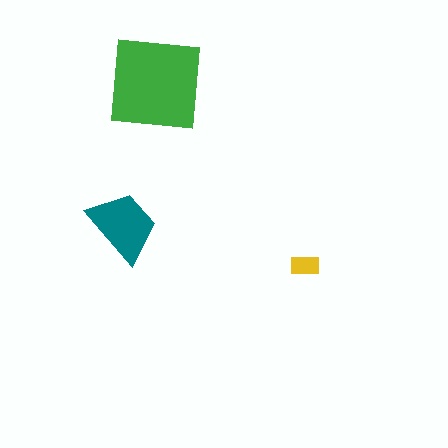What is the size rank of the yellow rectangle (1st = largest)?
3rd.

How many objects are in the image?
There are 3 objects in the image.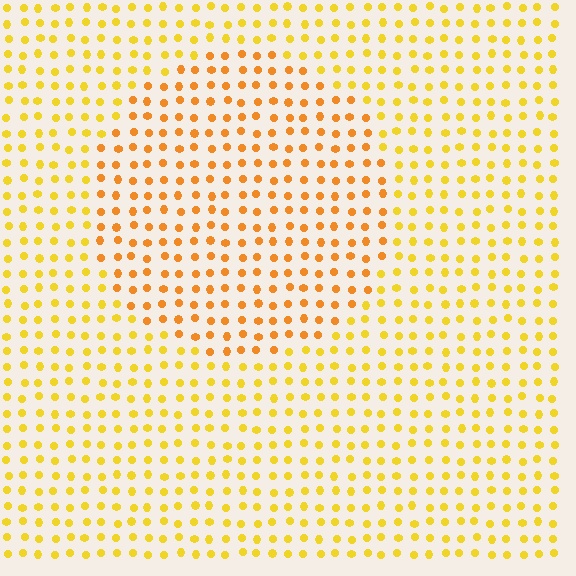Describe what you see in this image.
The image is filled with small yellow elements in a uniform arrangement. A circle-shaped region is visible where the elements are tinted to a slightly different hue, forming a subtle color boundary.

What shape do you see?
I see a circle.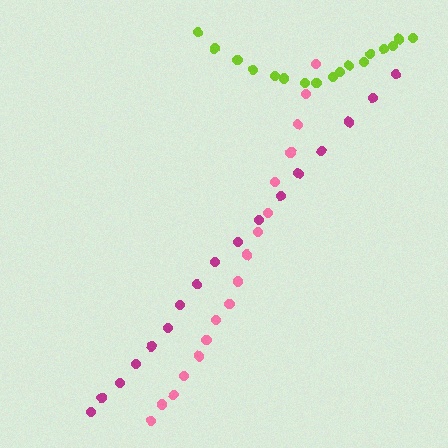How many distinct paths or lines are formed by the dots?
There are 3 distinct paths.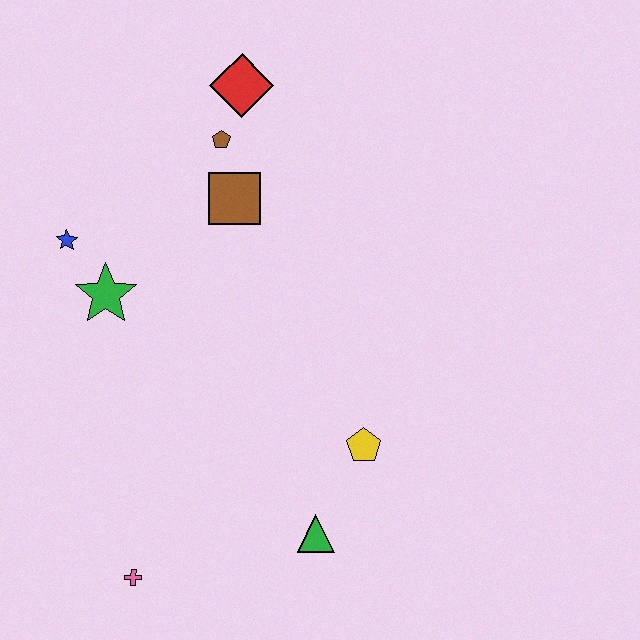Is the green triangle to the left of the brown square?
No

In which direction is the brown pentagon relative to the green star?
The brown pentagon is above the green star.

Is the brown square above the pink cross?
Yes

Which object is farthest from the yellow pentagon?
The red diamond is farthest from the yellow pentagon.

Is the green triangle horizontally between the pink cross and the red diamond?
No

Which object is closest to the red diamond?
The brown pentagon is closest to the red diamond.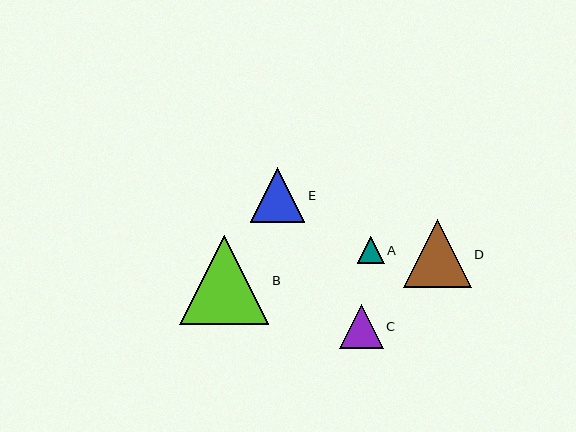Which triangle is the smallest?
Triangle A is the smallest with a size of approximately 27 pixels.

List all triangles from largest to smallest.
From largest to smallest: B, D, E, C, A.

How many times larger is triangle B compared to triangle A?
Triangle B is approximately 3.3 times the size of triangle A.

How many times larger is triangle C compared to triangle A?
Triangle C is approximately 1.6 times the size of triangle A.